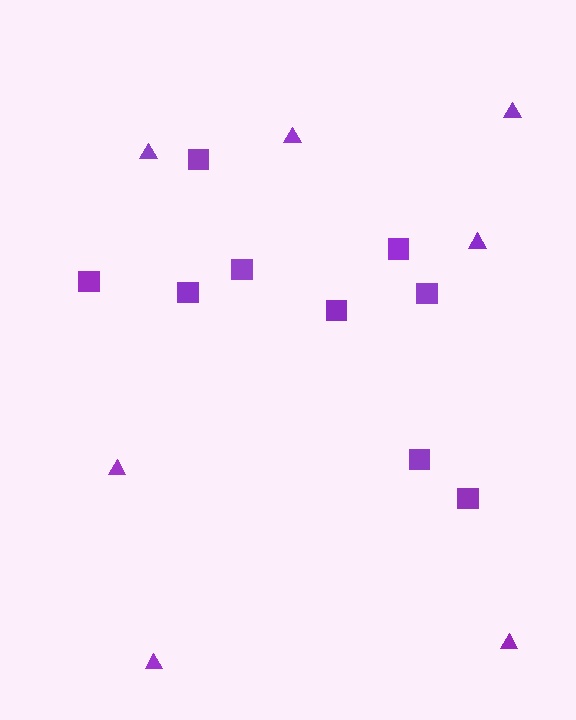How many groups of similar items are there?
There are 2 groups: one group of squares (9) and one group of triangles (7).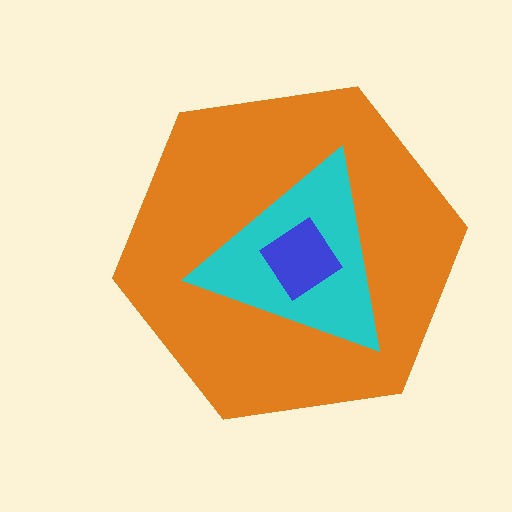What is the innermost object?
The blue diamond.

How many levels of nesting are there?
3.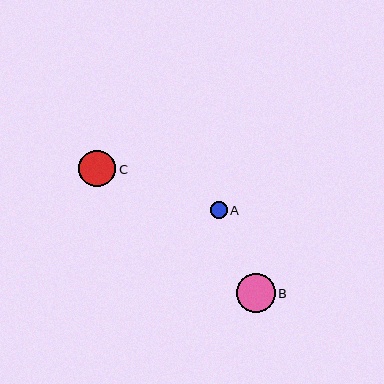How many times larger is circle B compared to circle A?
Circle B is approximately 2.3 times the size of circle A.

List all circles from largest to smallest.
From largest to smallest: B, C, A.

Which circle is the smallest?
Circle A is the smallest with a size of approximately 17 pixels.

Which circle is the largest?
Circle B is the largest with a size of approximately 38 pixels.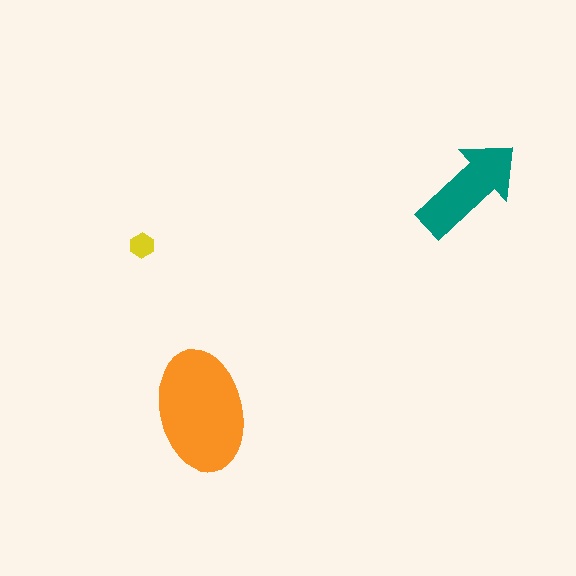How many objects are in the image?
There are 3 objects in the image.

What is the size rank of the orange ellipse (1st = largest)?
1st.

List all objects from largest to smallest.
The orange ellipse, the teal arrow, the yellow hexagon.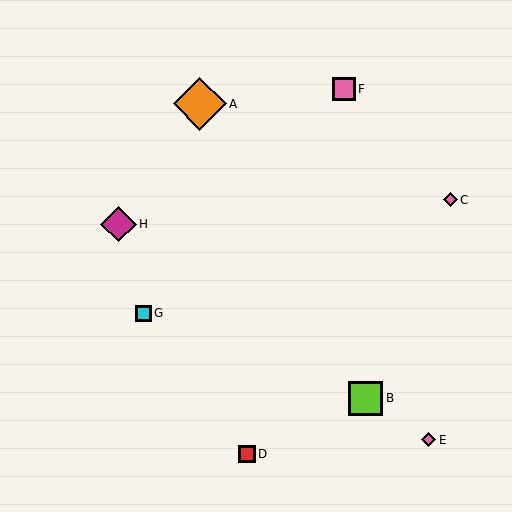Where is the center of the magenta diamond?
The center of the magenta diamond is at (119, 224).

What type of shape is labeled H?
Shape H is a magenta diamond.